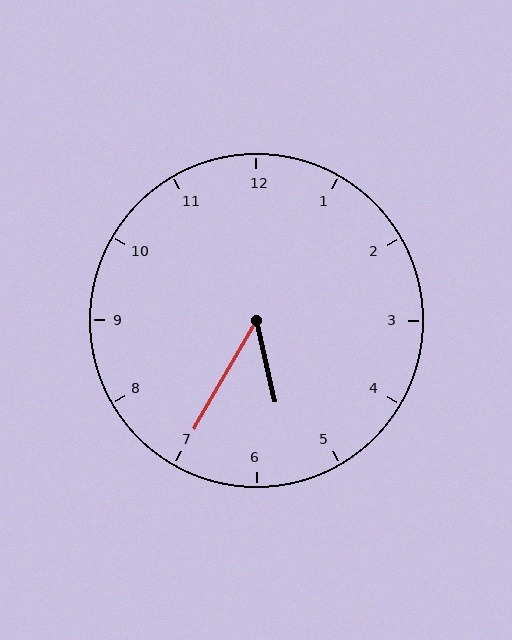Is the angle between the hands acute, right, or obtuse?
It is acute.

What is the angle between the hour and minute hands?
Approximately 42 degrees.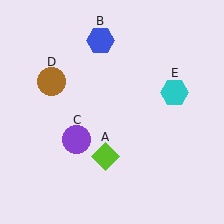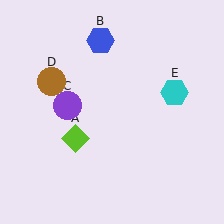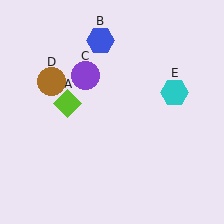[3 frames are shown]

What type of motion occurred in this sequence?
The lime diamond (object A), purple circle (object C) rotated clockwise around the center of the scene.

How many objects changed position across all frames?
2 objects changed position: lime diamond (object A), purple circle (object C).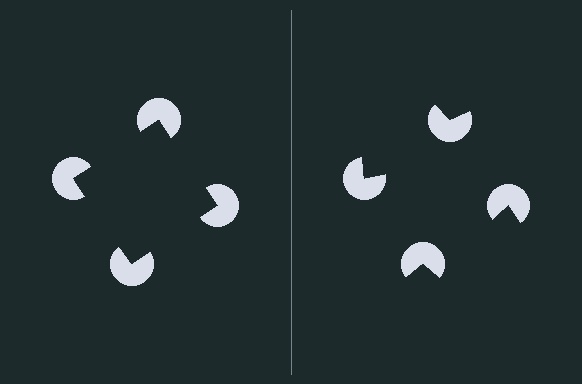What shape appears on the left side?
An illusory square.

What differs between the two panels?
The pac-man discs are positioned identically on both sides; only the wedge orientations differ. On the left they align to a square; on the right they are misaligned.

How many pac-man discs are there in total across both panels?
8 — 4 on each side.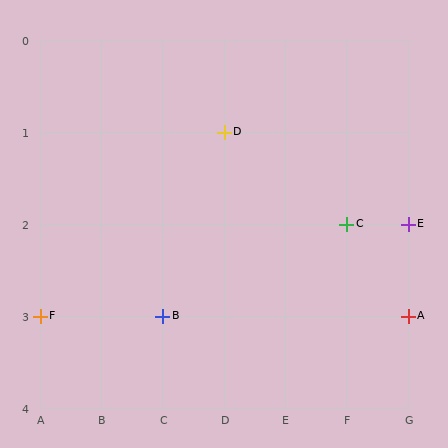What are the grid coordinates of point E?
Point E is at grid coordinates (G, 2).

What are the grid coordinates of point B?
Point B is at grid coordinates (C, 3).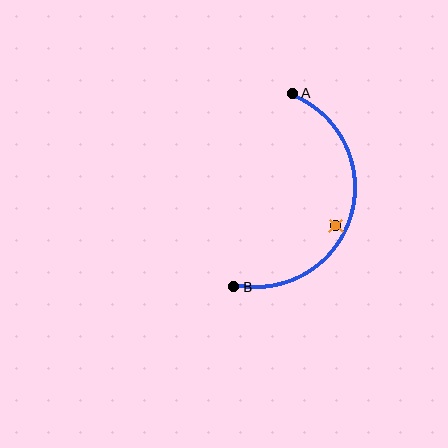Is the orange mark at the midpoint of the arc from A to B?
No — the orange mark does not lie on the arc at all. It sits slightly inside the curve.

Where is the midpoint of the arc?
The arc midpoint is the point on the curve farthest from the straight line joining A and B. It sits to the right of that line.